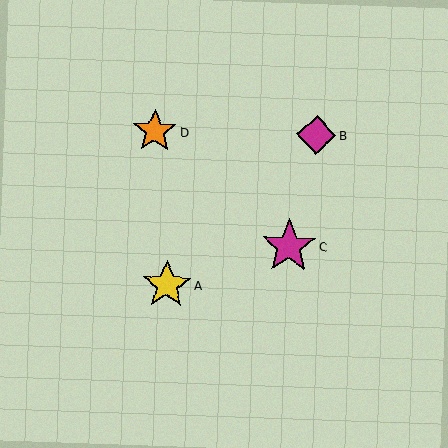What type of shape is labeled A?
Shape A is a yellow star.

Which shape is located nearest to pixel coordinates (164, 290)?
The yellow star (labeled A) at (167, 285) is nearest to that location.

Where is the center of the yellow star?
The center of the yellow star is at (167, 285).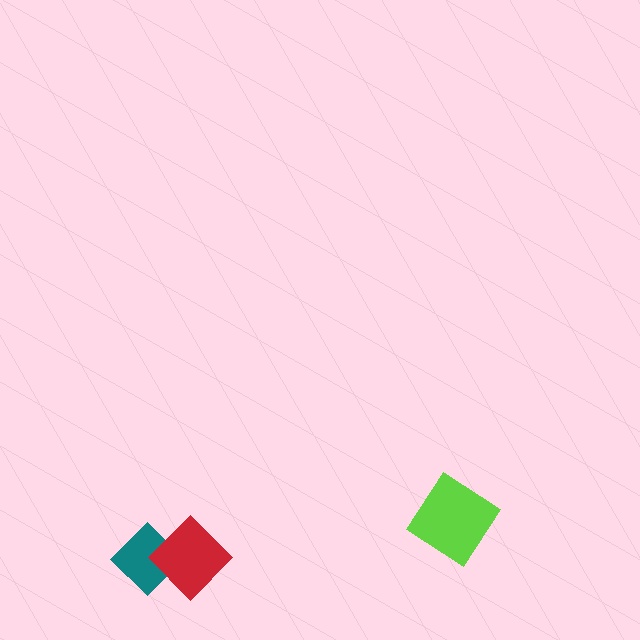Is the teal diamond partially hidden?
Yes, it is partially covered by another shape.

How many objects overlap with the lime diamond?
0 objects overlap with the lime diamond.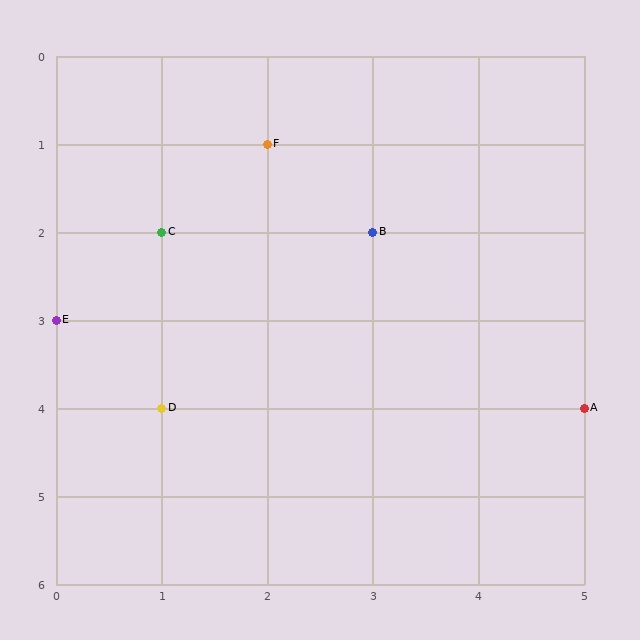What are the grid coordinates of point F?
Point F is at grid coordinates (2, 1).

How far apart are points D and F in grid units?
Points D and F are 1 column and 3 rows apart (about 3.2 grid units diagonally).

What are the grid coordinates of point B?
Point B is at grid coordinates (3, 2).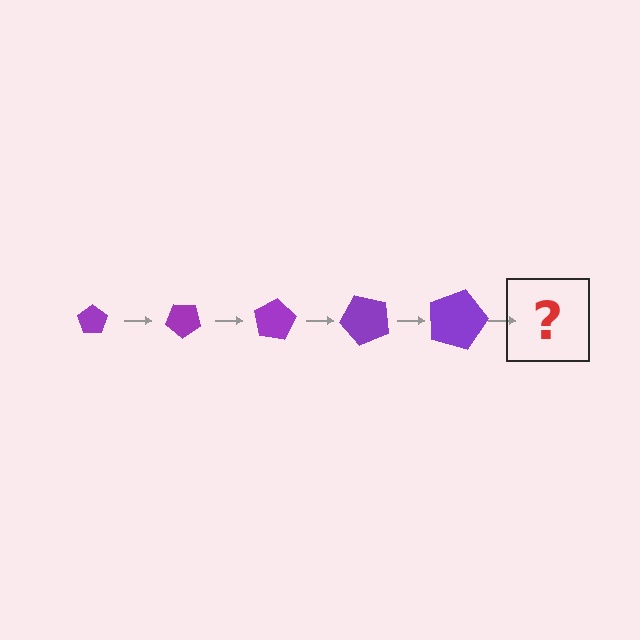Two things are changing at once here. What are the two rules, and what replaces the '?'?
The two rules are that the pentagon grows larger each step and it rotates 40 degrees each step. The '?' should be a pentagon, larger than the previous one and rotated 200 degrees from the start.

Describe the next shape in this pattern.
It should be a pentagon, larger than the previous one and rotated 200 degrees from the start.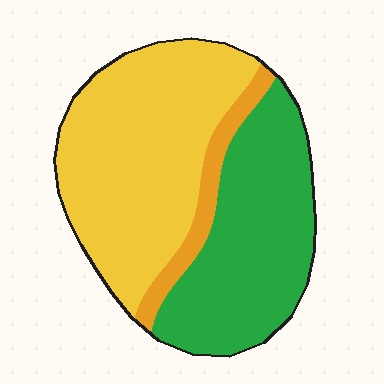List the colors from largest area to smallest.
From largest to smallest: yellow, green, orange.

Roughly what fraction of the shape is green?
Green takes up about two fifths (2/5) of the shape.